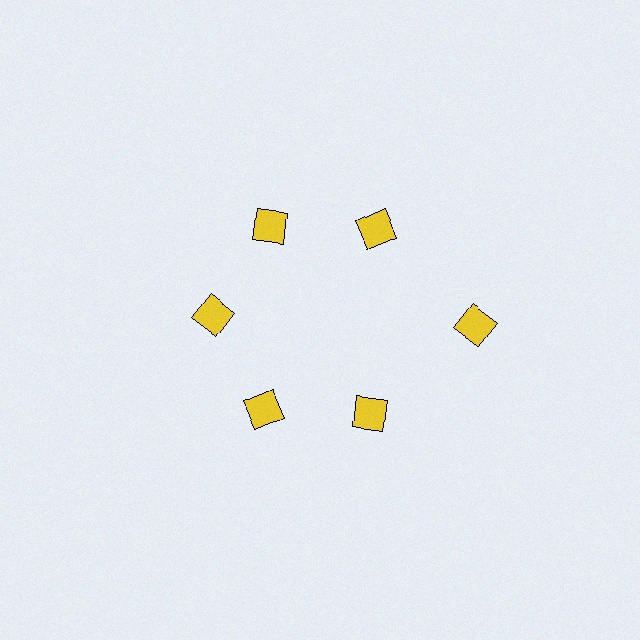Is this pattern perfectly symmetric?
No. The 6 yellow diamonds are arranged in a ring, but one element near the 3 o'clock position is pushed outward from the center, breaking the 6-fold rotational symmetry.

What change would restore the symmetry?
The symmetry would be restored by moving it inward, back onto the ring so that all 6 diamonds sit at equal angles and equal distance from the center.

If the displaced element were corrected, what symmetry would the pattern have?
It would have 6-fold rotational symmetry — the pattern would map onto itself every 60 degrees.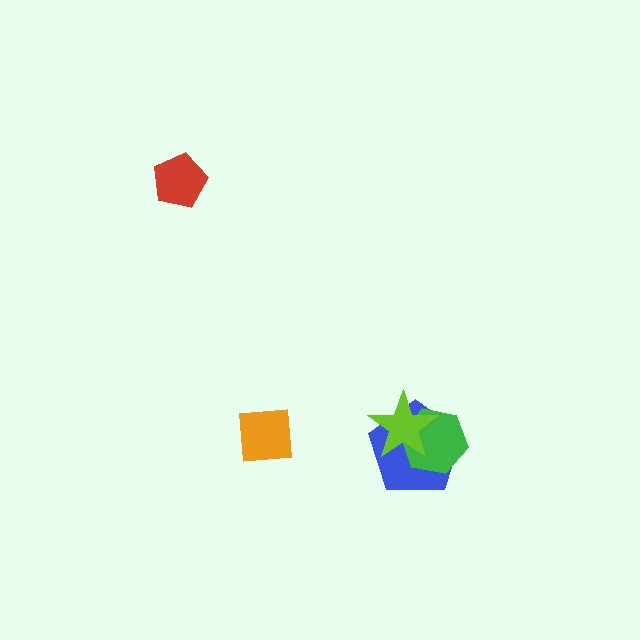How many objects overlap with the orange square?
0 objects overlap with the orange square.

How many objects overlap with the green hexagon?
2 objects overlap with the green hexagon.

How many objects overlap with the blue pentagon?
2 objects overlap with the blue pentagon.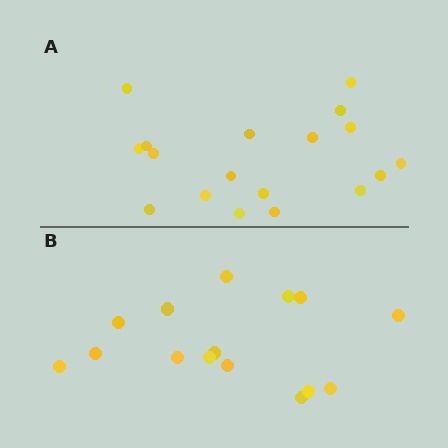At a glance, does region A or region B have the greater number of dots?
Region A (the top region) has more dots.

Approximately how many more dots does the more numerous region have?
Region A has just a few more — roughly 2 or 3 more dots than region B.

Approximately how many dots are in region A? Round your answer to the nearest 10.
About 20 dots. (The exact count is 18, which rounds to 20.)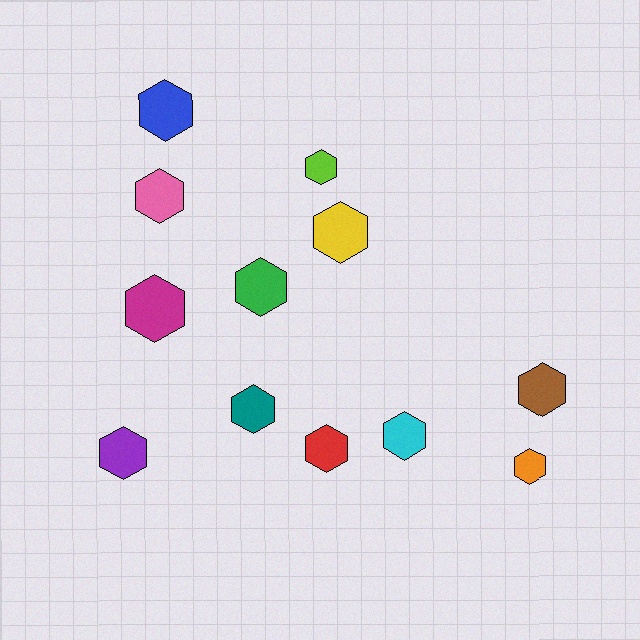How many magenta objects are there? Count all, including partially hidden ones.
There is 1 magenta object.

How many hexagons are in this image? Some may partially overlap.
There are 12 hexagons.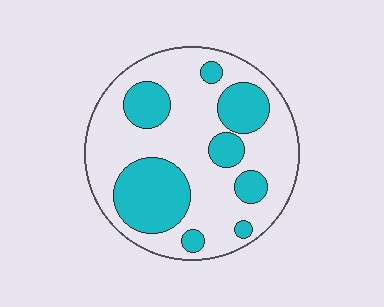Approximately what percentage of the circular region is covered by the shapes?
Approximately 30%.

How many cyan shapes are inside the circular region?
8.